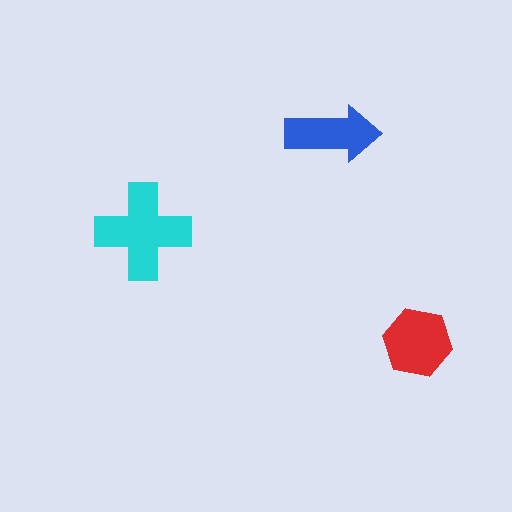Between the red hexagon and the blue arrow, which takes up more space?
The red hexagon.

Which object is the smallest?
The blue arrow.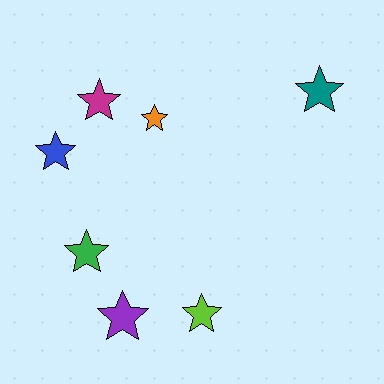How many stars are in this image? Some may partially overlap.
There are 7 stars.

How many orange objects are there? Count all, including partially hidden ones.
There is 1 orange object.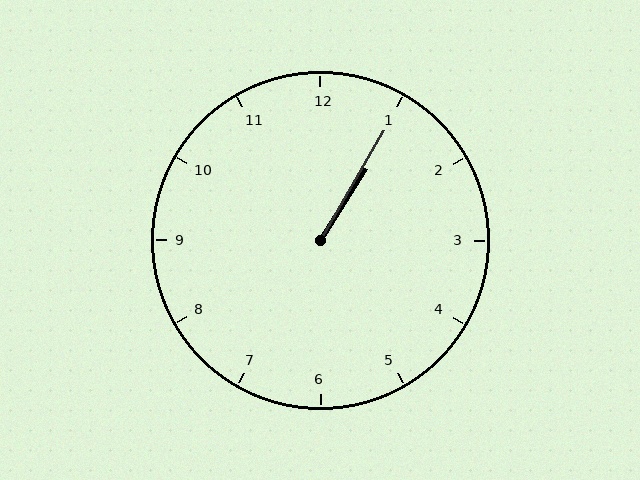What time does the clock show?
1:05.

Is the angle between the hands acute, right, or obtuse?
It is acute.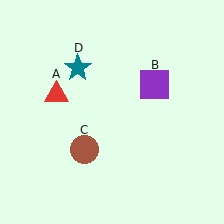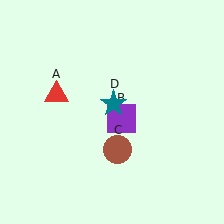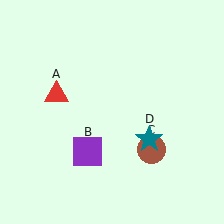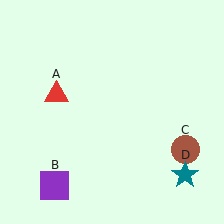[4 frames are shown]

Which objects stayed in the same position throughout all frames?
Red triangle (object A) remained stationary.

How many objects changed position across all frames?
3 objects changed position: purple square (object B), brown circle (object C), teal star (object D).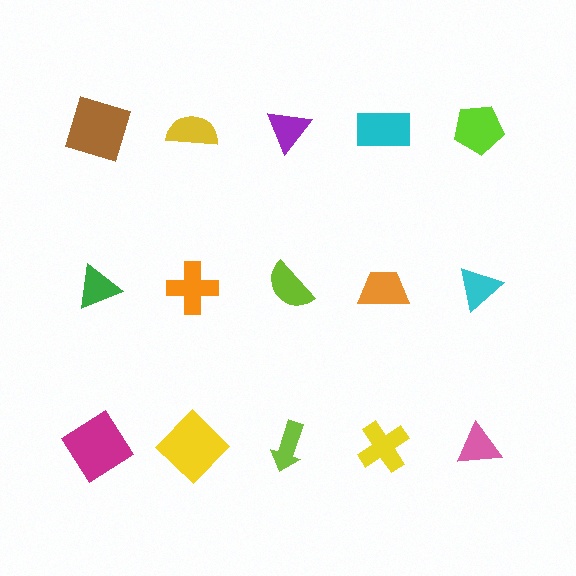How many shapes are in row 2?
5 shapes.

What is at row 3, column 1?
A magenta diamond.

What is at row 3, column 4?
A yellow cross.